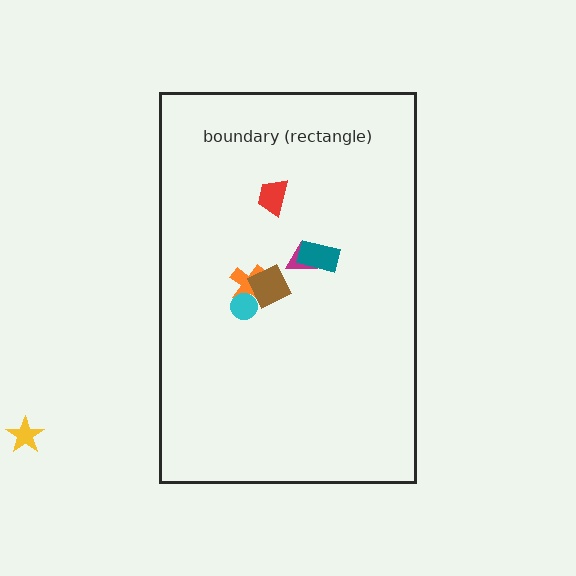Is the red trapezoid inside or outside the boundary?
Inside.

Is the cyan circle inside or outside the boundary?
Inside.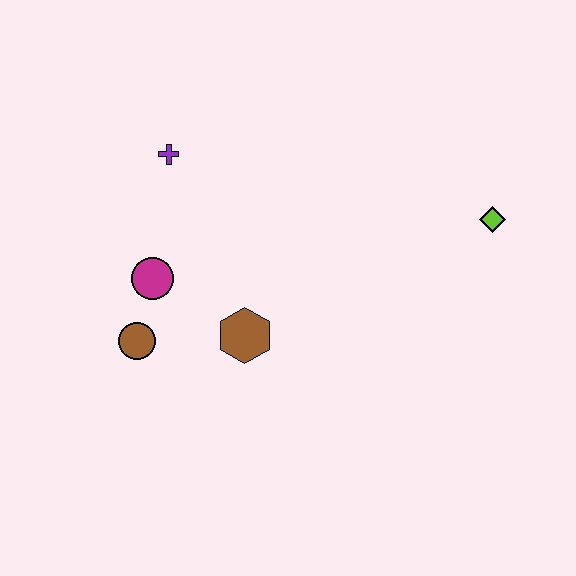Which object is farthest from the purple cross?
The lime diamond is farthest from the purple cross.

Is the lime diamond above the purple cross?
No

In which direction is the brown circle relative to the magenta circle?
The brown circle is below the magenta circle.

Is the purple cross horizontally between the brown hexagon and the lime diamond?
No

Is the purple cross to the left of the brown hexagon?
Yes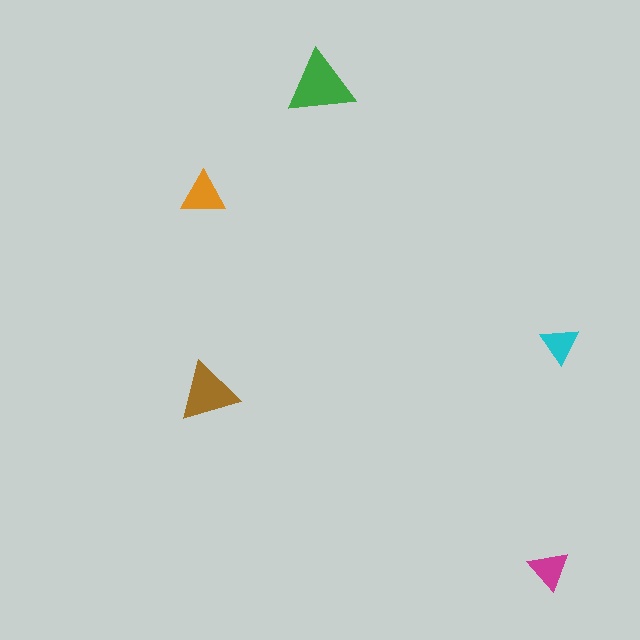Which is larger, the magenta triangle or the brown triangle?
The brown one.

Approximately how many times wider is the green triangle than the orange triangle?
About 1.5 times wider.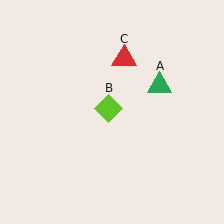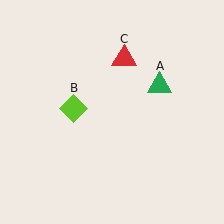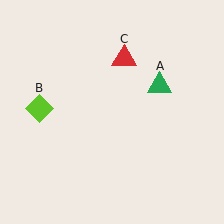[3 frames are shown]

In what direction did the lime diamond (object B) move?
The lime diamond (object B) moved left.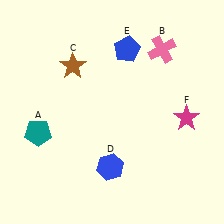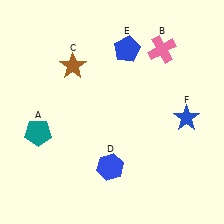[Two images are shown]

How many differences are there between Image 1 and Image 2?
There is 1 difference between the two images.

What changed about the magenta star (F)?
In Image 1, F is magenta. In Image 2, it changed to blue.